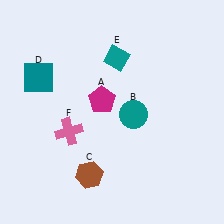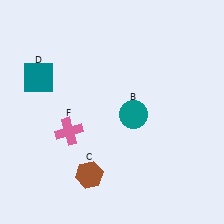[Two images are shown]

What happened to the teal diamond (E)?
The teal diamond (E) was removed in Image 2. It was in the top-right area of Image 1.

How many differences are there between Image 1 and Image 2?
There are 2 differences between the two images.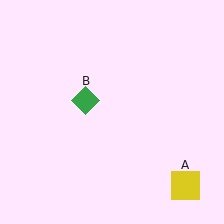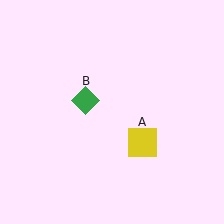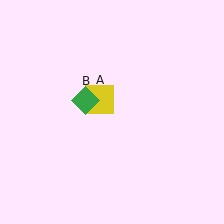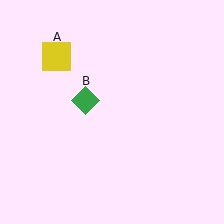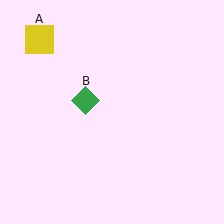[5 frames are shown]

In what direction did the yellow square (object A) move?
The yellow square (object A) moved up and to the left.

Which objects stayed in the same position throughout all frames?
Green diamond (object B) remained stationary.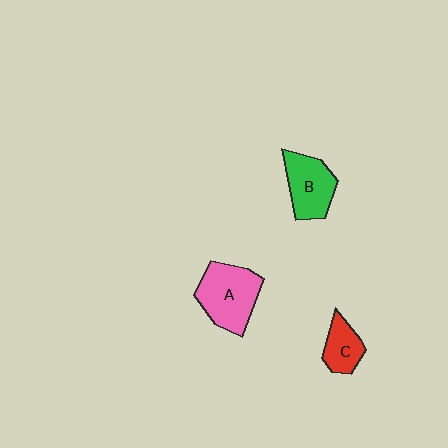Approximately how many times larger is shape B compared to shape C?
Approximately 1.5 times.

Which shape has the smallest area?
Shape C (red).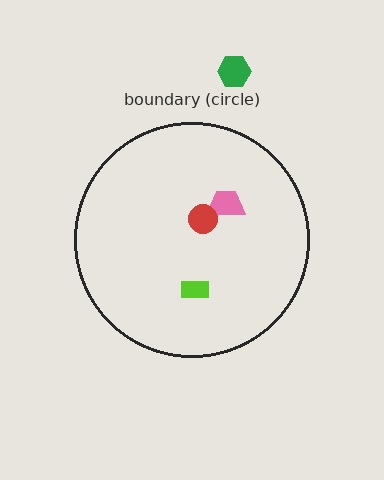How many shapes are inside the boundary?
3 inside, 1 outside.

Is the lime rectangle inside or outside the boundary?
Inside.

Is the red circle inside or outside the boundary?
Inside.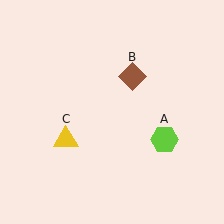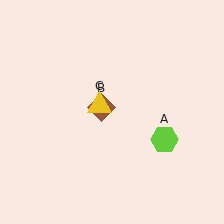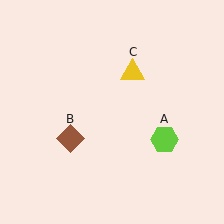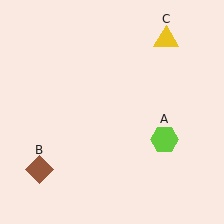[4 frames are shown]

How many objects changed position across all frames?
2 objects changed position: brown diamond (object B), yellow triangle (object C).